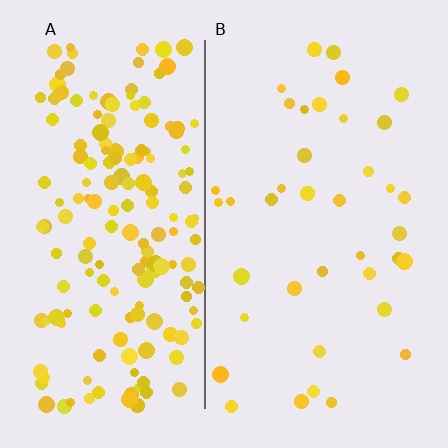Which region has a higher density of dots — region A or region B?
A (the left).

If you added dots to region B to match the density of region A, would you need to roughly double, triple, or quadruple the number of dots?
Approximately quadruple.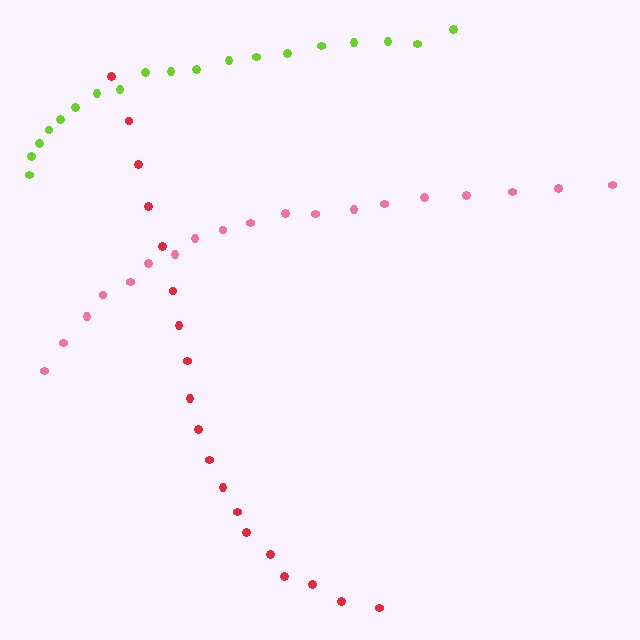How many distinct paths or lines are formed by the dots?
There are 3 distinct paths.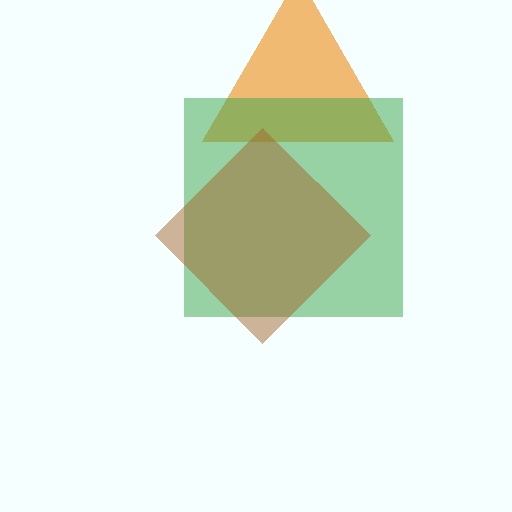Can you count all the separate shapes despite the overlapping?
Yes, there are 3 separate shapes.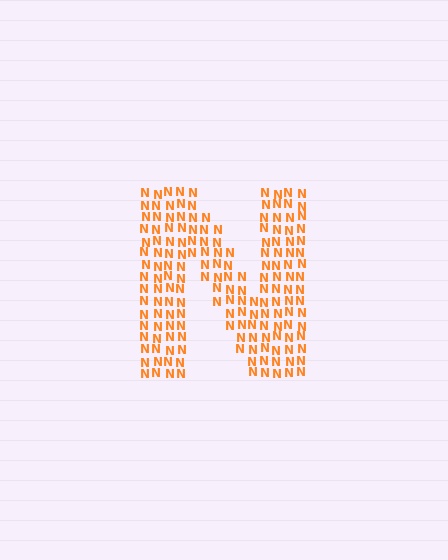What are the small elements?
The small elements are letter N's.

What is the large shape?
The large shape is the letter N.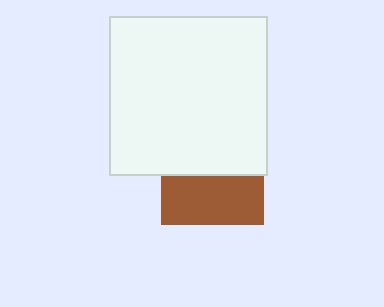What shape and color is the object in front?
The object in front is a white square.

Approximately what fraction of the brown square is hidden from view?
Roughly 52% of the brown square is hidden behind the white square.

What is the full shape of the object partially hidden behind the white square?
The partially hidden object is a brown square.